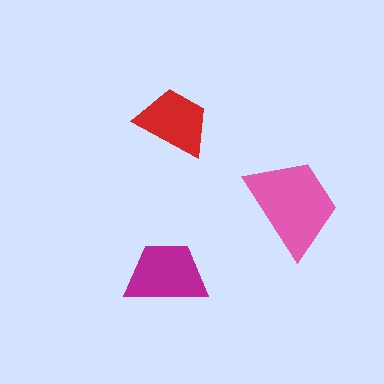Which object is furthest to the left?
The magenta trapezoid is leftmost.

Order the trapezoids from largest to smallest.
the pink one, the magenta one, the red one.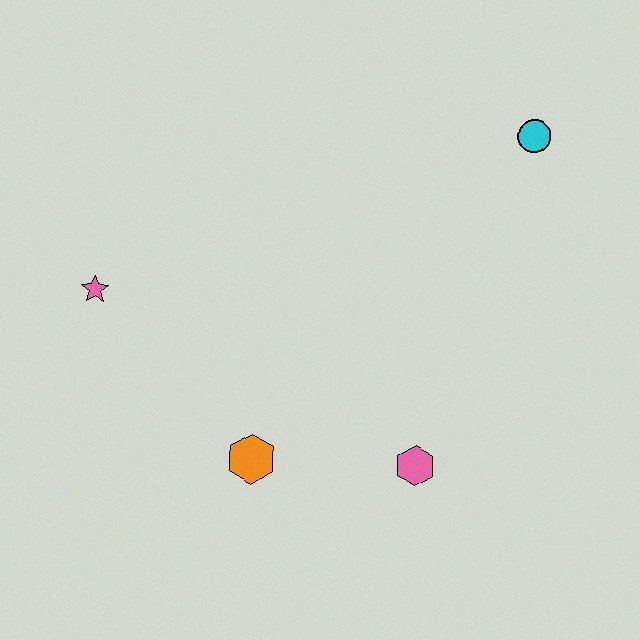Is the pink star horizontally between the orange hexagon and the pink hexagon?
No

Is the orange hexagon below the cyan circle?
Yes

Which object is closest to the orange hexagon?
The pink hexagon is closest to the orange hexagon.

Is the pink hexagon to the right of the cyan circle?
No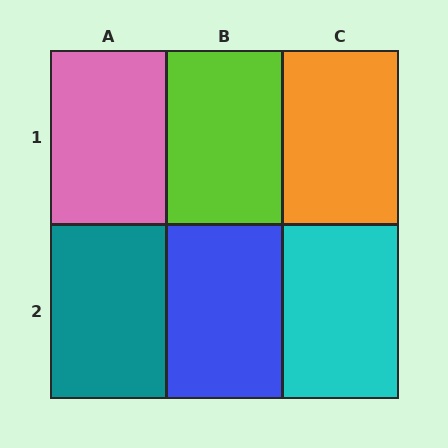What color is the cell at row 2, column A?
Teal.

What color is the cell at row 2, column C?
Cyan.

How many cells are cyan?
1 cell is cyan.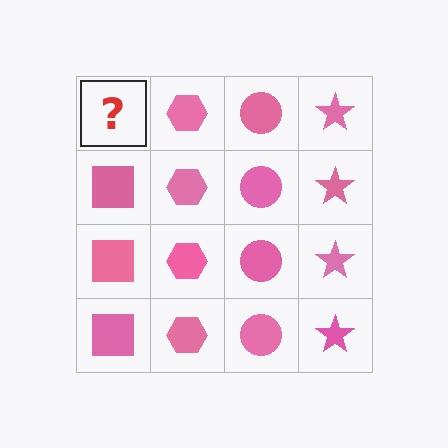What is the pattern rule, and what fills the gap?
The rule is that each column has a consistent shape. The gap should be filled with a pink square.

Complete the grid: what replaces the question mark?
The question mark should be replaced with a pink square.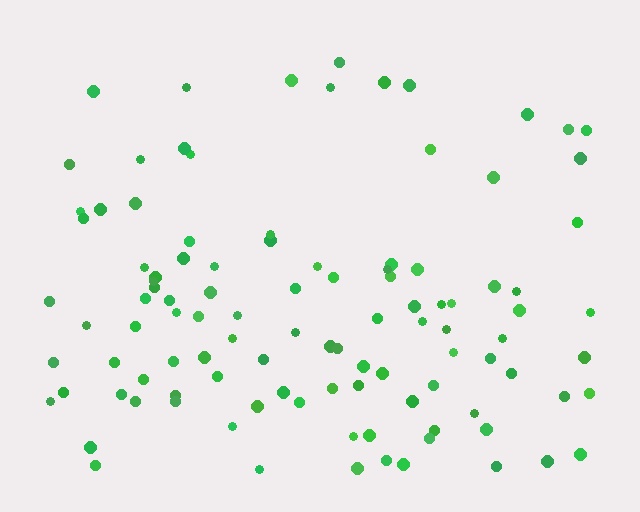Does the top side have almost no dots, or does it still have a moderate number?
Still a moderate number, just noticeably fewer than the bottom.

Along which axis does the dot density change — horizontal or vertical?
Vertical.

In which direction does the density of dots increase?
From top to bottom, with the bottom side densest.